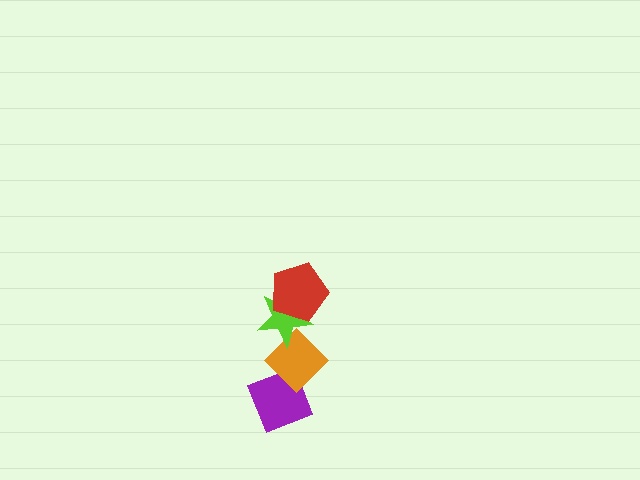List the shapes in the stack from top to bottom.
From top to bottom: the red pentagon, the lime star, the orange diamond, the purple diamond.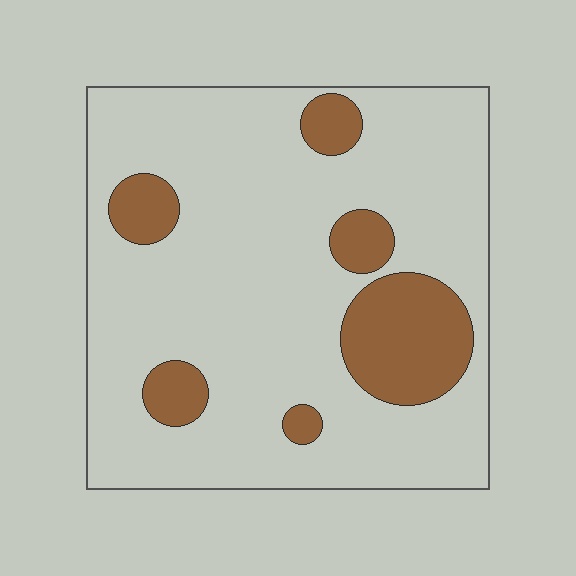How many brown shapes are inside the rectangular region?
6.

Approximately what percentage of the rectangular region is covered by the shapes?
Approximately 20%.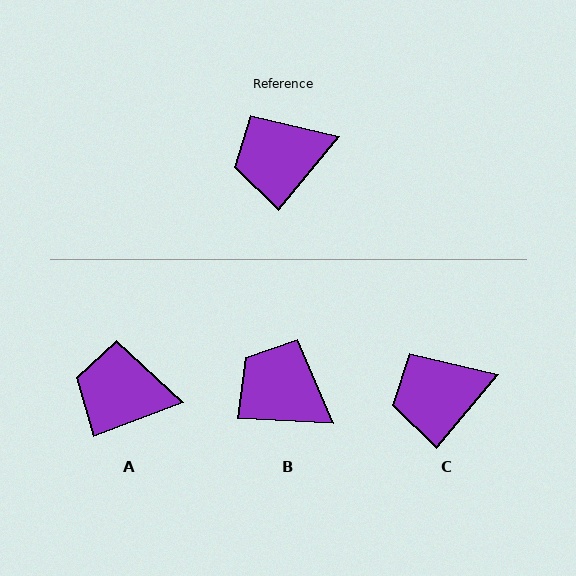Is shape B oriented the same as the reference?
No, it is off by about 53 degrees.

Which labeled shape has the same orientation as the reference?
C.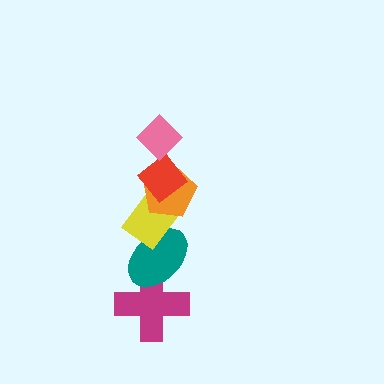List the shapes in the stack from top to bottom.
From top to bottom: the pink diamond, the red diamond, the orange pentagon, the yellow rectangle, the teal ellipse, the magenta cross.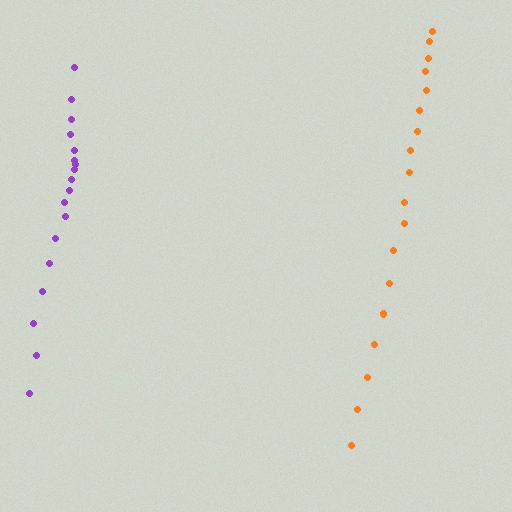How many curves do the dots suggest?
There are 2 distinct paths.